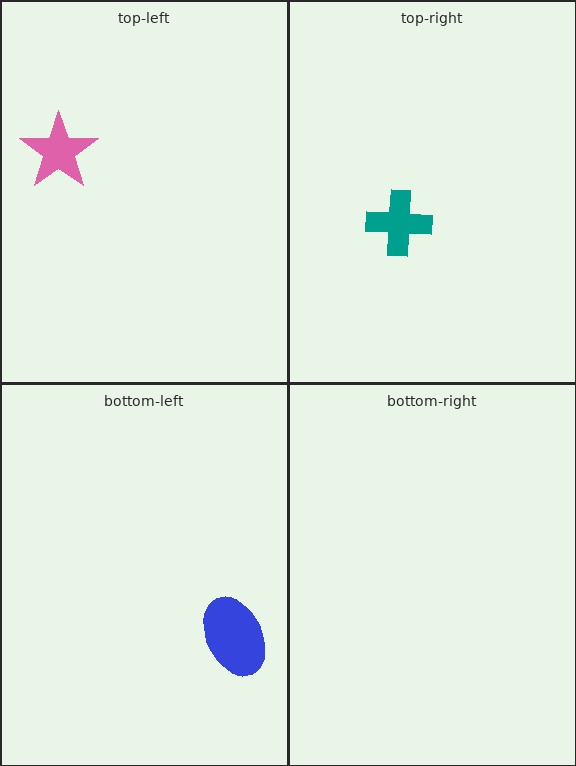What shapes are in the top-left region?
The pink star.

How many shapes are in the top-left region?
1.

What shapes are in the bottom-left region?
The blue ellipse.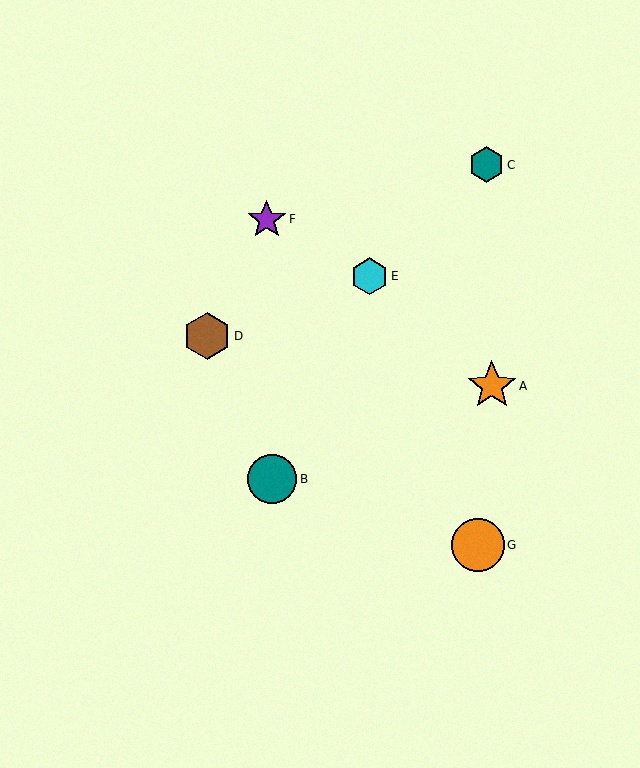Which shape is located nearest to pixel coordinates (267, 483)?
The teal circle (labeled B) at (272, 479) is nearest to that location.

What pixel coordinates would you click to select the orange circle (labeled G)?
Click at (478, 545) to select the orange circle G.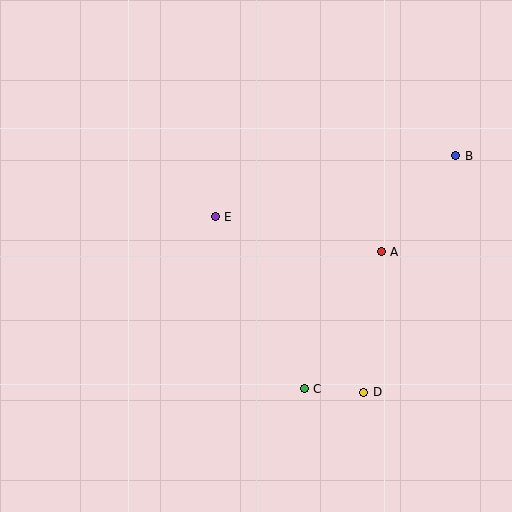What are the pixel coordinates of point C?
Point C is at (304, 389).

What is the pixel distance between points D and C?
The distance between D and C is 60 pixels.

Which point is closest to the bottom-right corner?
Point D is closest to the bottom-right corner.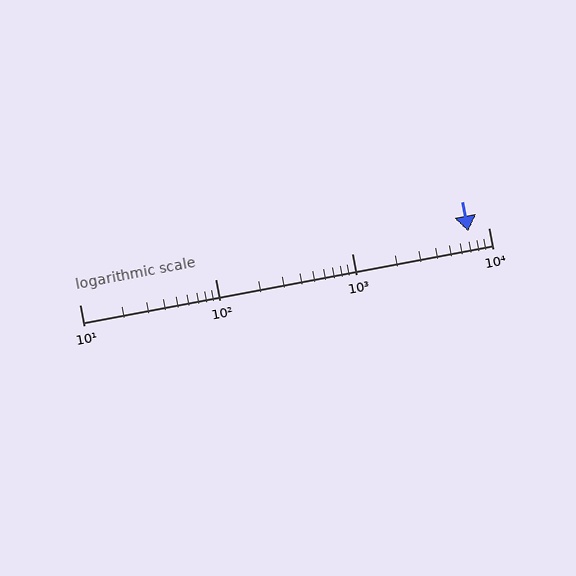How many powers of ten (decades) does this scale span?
The scale spans 3 decades, from 10 to 10000.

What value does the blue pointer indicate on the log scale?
The pointer indicates approximately 7100.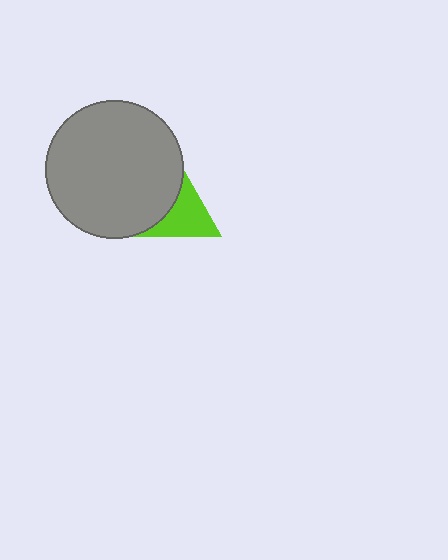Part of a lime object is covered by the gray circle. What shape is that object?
It is a triangle.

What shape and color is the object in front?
The object in front is a gray circle.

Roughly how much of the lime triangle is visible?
About half of it is visible (roughly 49%).